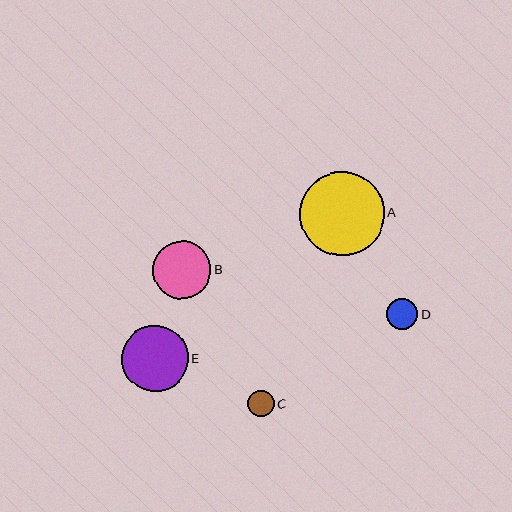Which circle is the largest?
Circle A is the largest with a size of approximately 85 pixels.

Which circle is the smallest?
Circle C is the smallest with a size of approximately 26 pixels.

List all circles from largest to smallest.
From largest to smallest: A, E, B, D, C.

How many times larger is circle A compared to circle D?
Circle A is approximately 2.7 times the size of circle D.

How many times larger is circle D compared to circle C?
Circle D is approximately 1.2 times the size of circle C.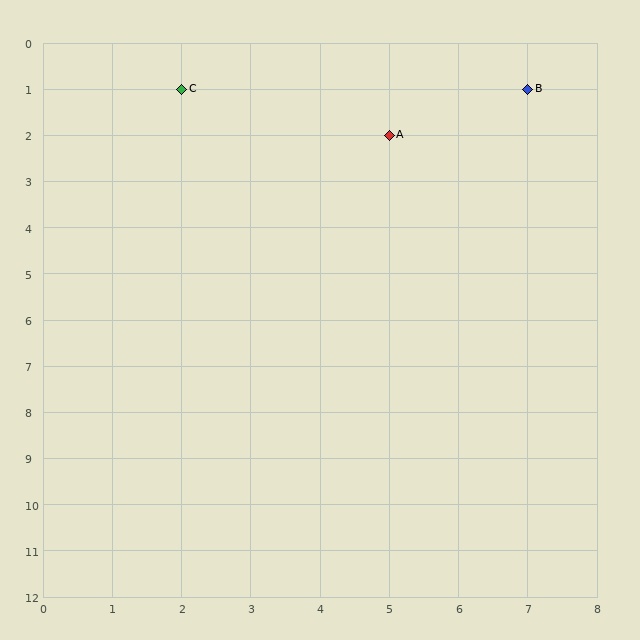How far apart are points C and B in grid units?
Points C and B are 5 columns apart.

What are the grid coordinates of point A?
Point A is at grid coordinates (5, 2).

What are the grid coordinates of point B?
Point B is at grid coordinates (7, 1).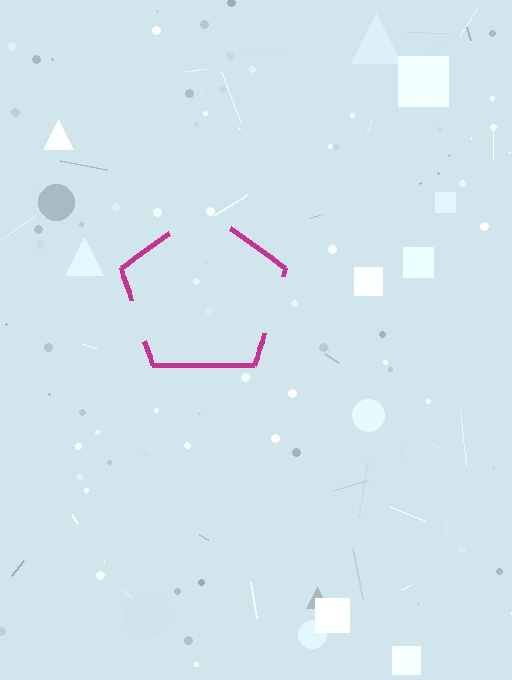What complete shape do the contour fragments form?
The contour fragments form a pentagon.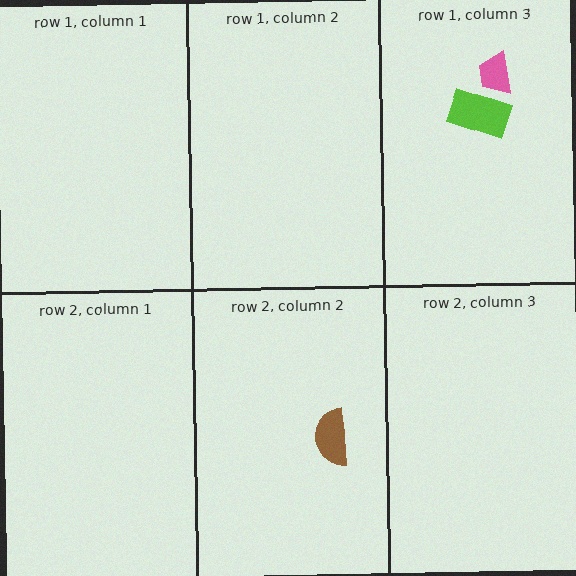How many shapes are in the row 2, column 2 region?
1.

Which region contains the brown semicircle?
The row 2, column 2 region.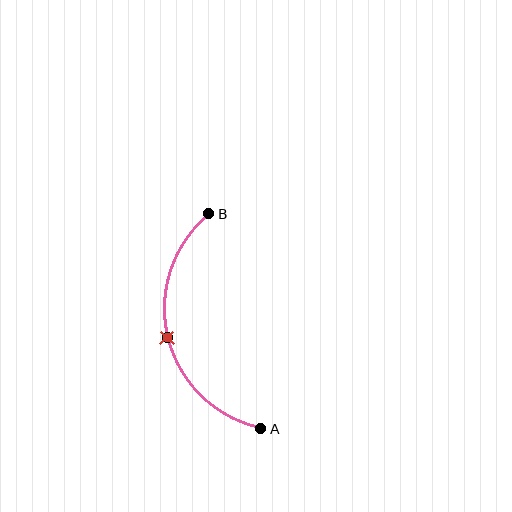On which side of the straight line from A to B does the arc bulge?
The arc bulges to the left of the straight line connecting A and B.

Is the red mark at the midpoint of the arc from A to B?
Yes. The red mark lies on the arc at equal arc-length from both A and B — it is the arc midpoint.